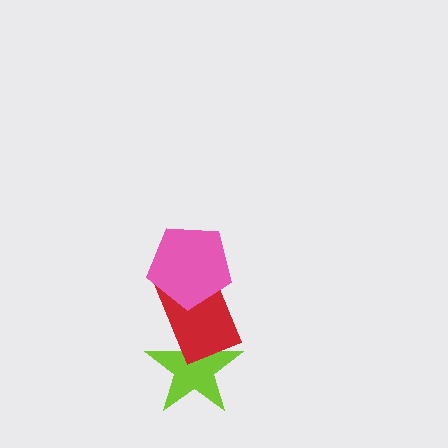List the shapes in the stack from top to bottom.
From top to bottom: the pink pentagon, the red rectangle, the lime star.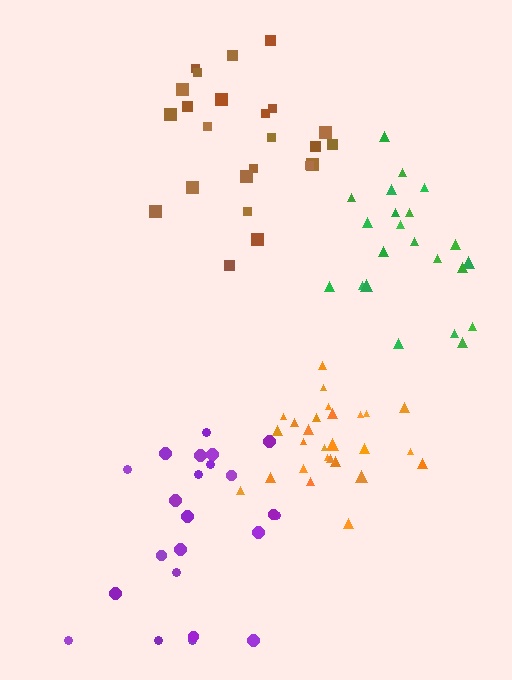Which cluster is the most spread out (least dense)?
Purple.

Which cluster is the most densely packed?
Orange.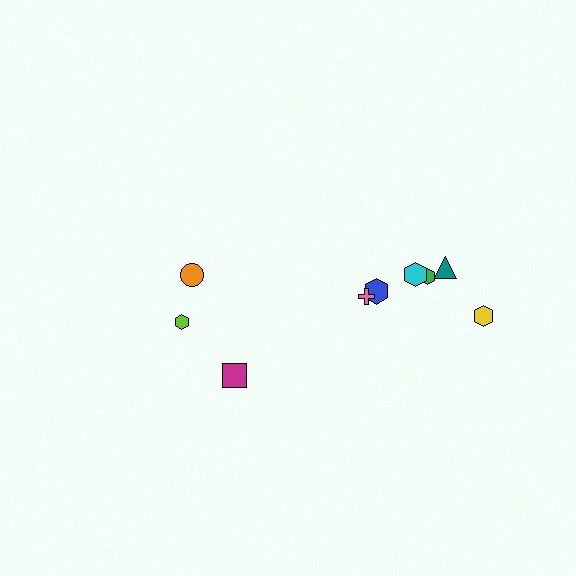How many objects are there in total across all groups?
There are 9 objects.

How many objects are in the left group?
There are 3 objects.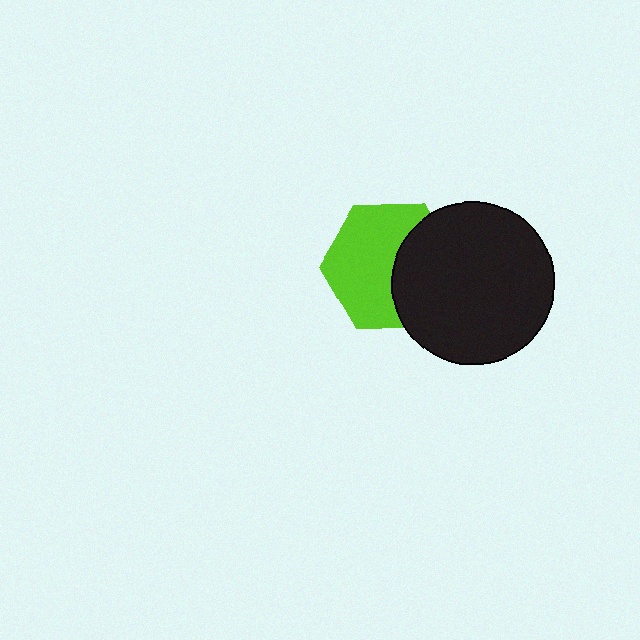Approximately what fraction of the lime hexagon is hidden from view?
Roughly 39% of the lime hexagon is hidden behind the black circle.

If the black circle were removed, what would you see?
You would see the complete lime hexagon.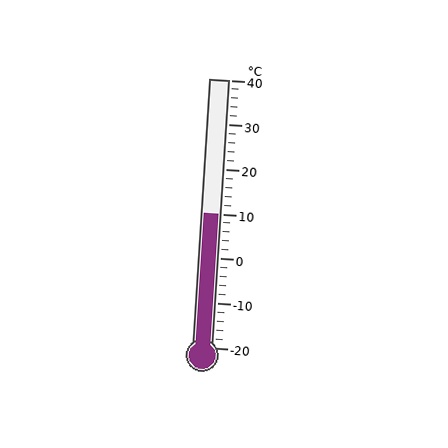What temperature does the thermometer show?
The thermometer shows approximately 10°C.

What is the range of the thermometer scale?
The thermometer scale ranges from -20°C to 40°C.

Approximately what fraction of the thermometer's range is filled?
The thermometer is filled to approximately 50% of its range.